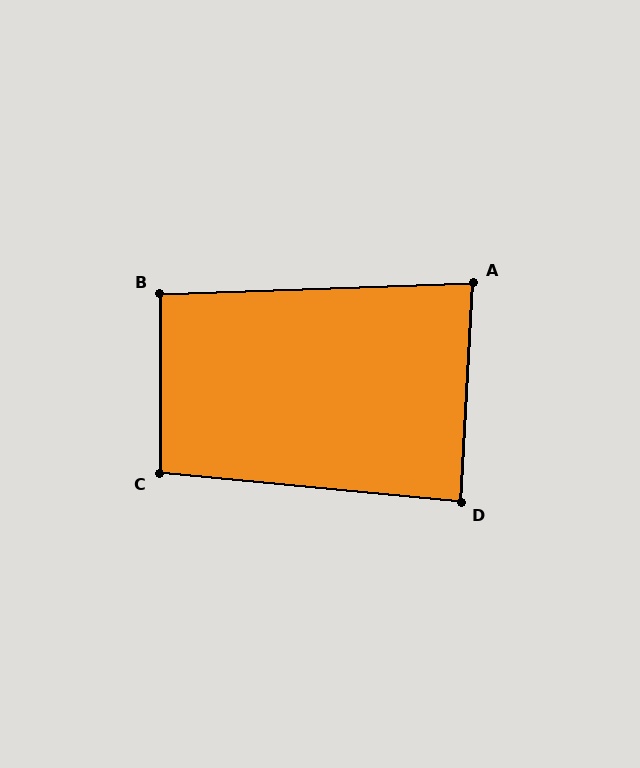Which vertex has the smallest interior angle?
A, at approximately 85 degrees.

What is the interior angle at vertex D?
Approximately 88 degrees (approximately right).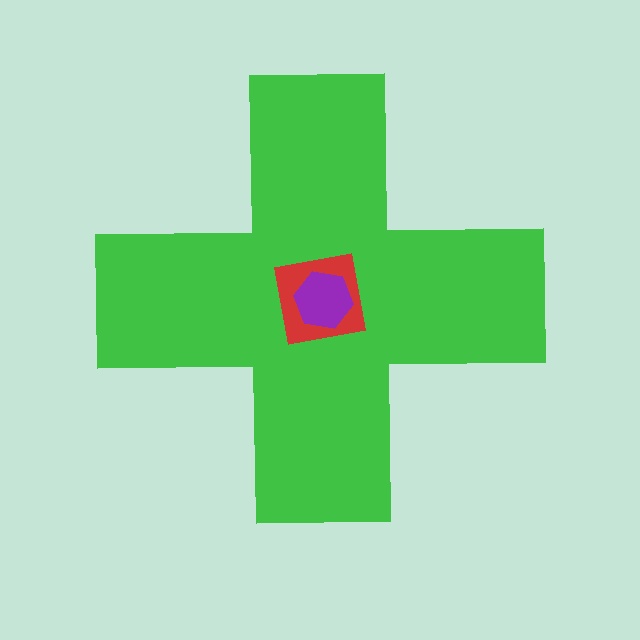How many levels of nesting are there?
3.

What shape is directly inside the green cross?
The red square.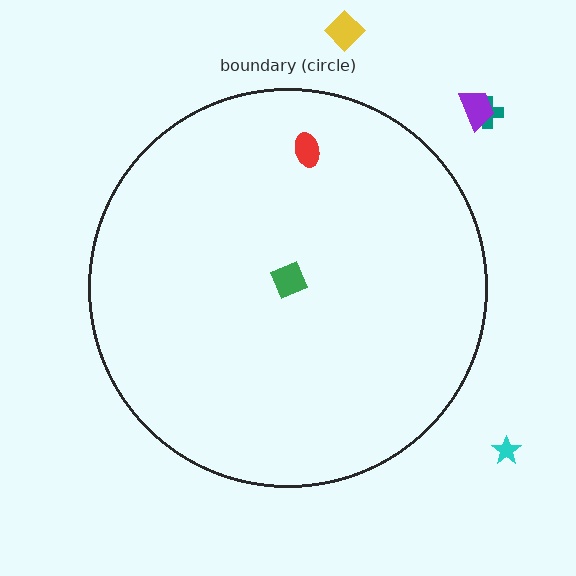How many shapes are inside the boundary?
2 inside, 4 outside.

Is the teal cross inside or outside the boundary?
Outside.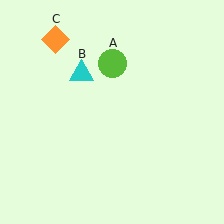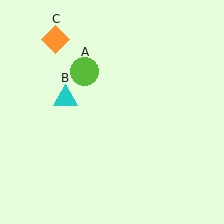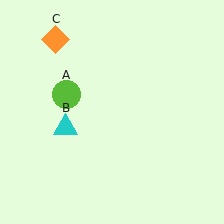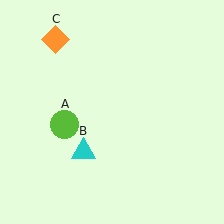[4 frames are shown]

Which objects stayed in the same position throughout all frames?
Orange diamond (object C) remained stationary.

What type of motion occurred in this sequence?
The lime circle (object A), cyan triangle (object B) rotated counterclockwise around the center of the scene.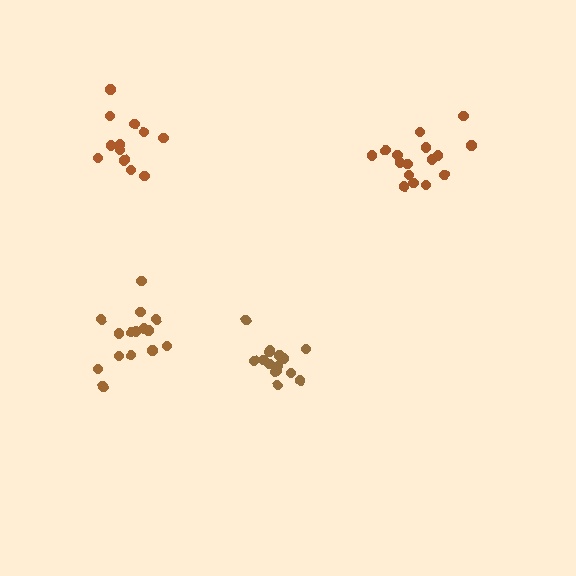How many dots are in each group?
Group 1: 15 dots, Group 2: 12 dots, Group 3: 16 dots, Group 4: 15 dots (58 total).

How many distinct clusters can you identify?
There are 4 distinct clusters.